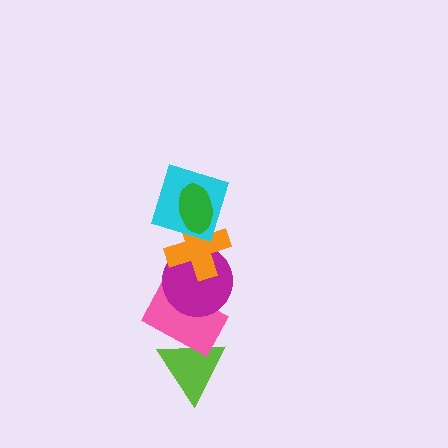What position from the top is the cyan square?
The cyan square is 2nd from the top.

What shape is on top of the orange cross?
The cyan square is on top of the orange cross.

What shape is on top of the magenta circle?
The orange cross is on top of the magenta circle.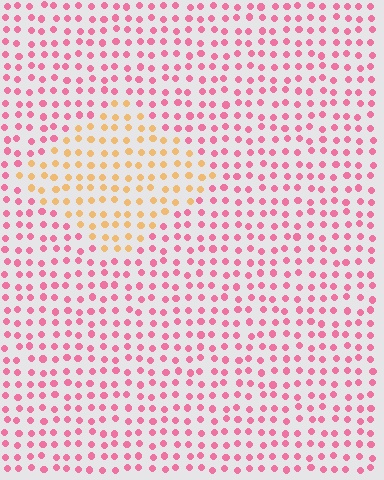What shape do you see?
I see a diamond.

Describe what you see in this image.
The image is filled with small pink elements in a uniform arrangement. A diamond-shaped region is visible where the elements are tinted to a slightly different hue, forming a subtle color boundary.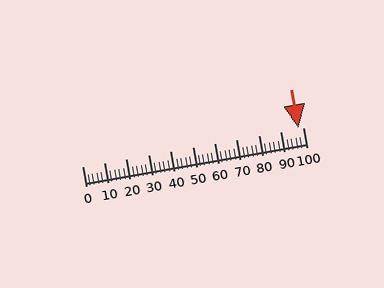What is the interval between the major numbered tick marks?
The major tick marks are spaced 10 units apart.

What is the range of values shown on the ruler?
The ruler shows values from 0 to 100.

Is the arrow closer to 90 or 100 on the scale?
The arrow is closer to 100.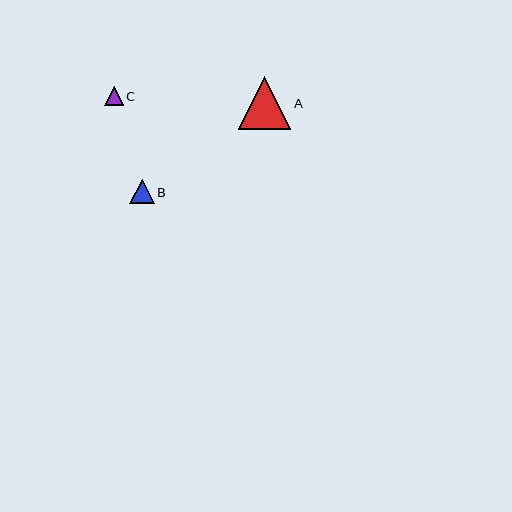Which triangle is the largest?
Triangle A is the largest with a size of approximately 53 pixels.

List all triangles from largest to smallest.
From largest to smallest: A, B, C.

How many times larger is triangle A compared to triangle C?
Triangle A is approximately 2.8 times the size of triangle C.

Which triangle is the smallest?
Triangle C is the smallest with a size of approximately 19 pixels.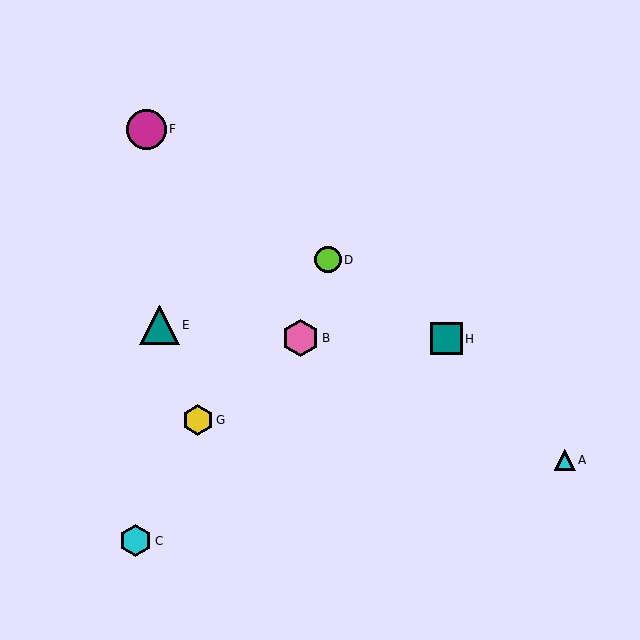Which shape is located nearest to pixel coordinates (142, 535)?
The cyan hexagon (labeled C) at (136, 541) is nearest to that location.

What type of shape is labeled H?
Shape H is a teal square.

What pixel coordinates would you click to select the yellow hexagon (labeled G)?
Click at (198, 420) to select the yellow hexagon G.